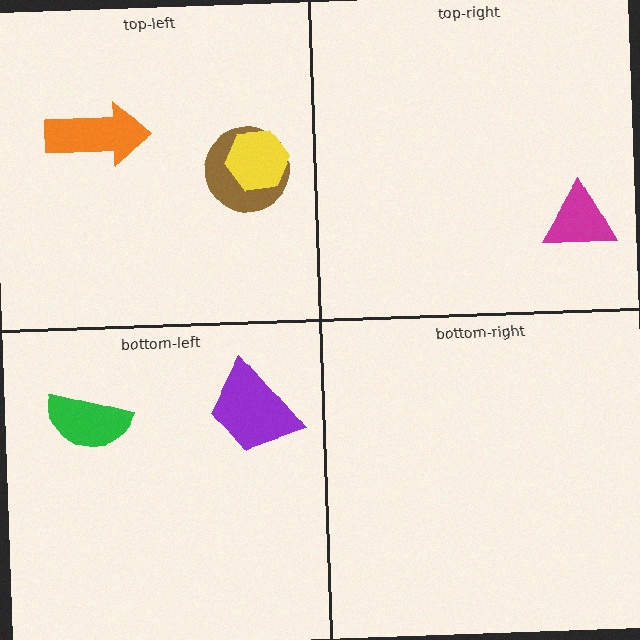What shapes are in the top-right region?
The magenta triangle.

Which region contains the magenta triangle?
The top-right region.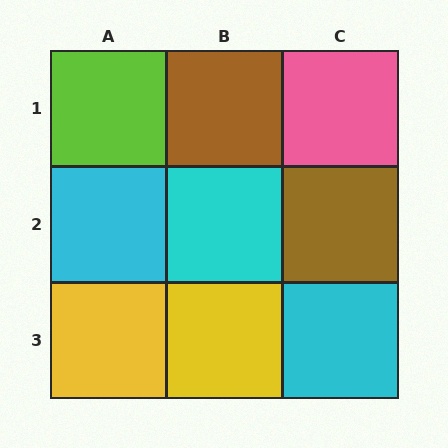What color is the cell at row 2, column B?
Cyan.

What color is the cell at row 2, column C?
Brown.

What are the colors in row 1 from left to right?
Lime, brown, pink.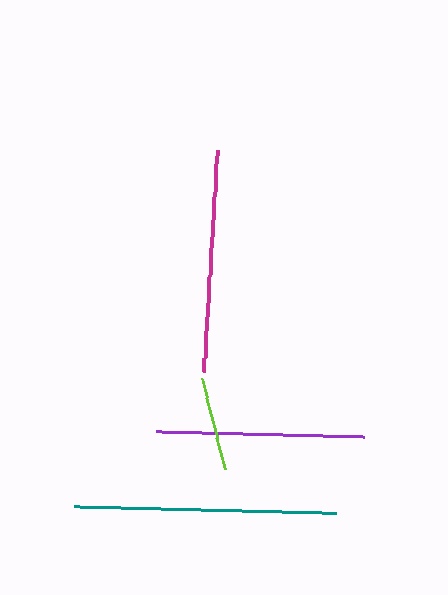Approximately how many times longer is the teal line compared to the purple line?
The teal line is approximately 1.3 times the length of the purple line.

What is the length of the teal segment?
The teal segment is approximately 262 pixels long.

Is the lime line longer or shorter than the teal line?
The teal line is longer than the lime line.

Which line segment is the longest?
The teal line is the longest at approximately 262 pixels.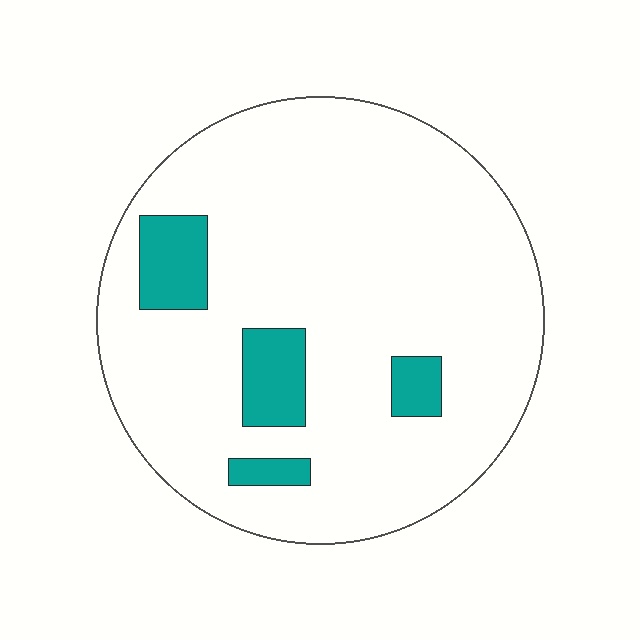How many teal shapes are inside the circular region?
4.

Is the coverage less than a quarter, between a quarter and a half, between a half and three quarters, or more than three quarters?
Less than a quarter.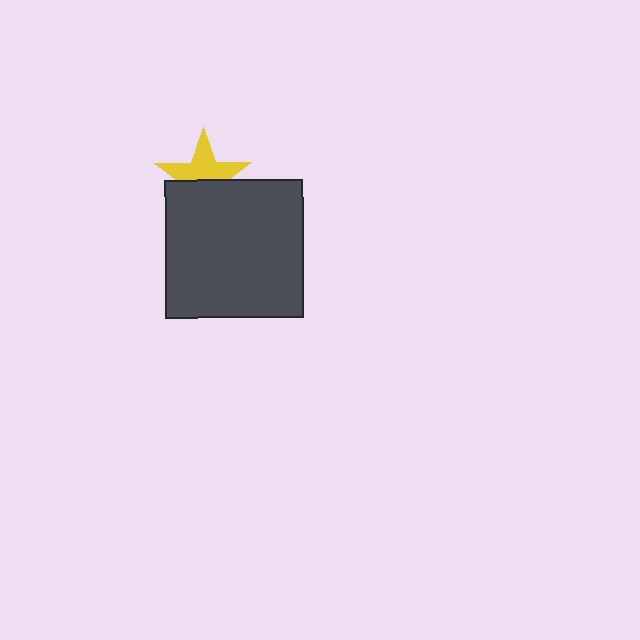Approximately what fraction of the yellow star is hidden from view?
Roughly 43% of the yellow star is hidden behind the dark gray square.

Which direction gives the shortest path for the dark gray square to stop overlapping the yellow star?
Moving down gives the shortest separation.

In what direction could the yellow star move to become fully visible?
The yellow star could move up. That would shift it out from behind the dark gray square entirely.